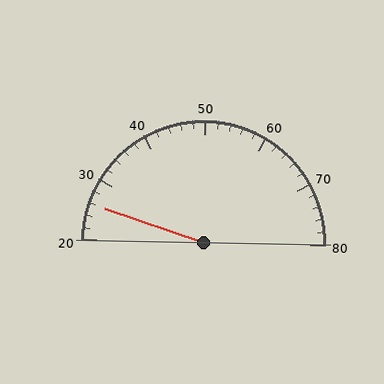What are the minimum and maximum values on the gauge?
The gauge ranges from 20 to 80.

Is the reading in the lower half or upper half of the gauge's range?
The reading is in the lower half of the range (20 to 80).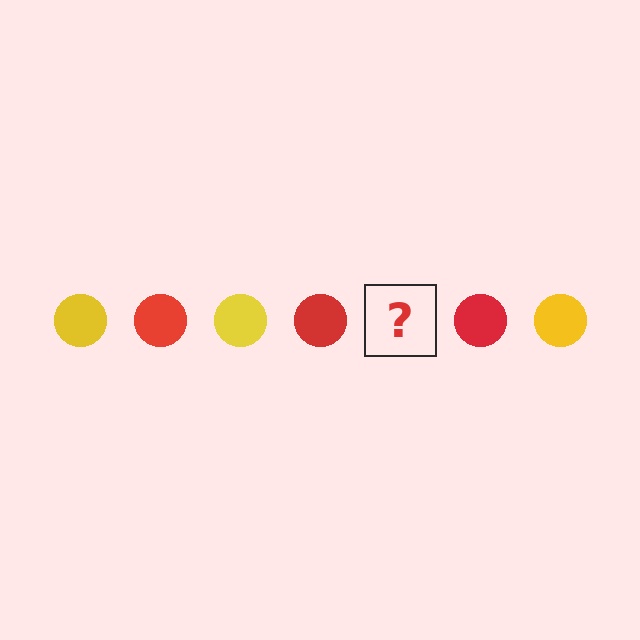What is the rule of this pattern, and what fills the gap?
The rule is that the pattern cycles through yellow, red circles. The gap should be filled with a yellow circle.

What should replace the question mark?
The question mark should be replaced with a yellow circle.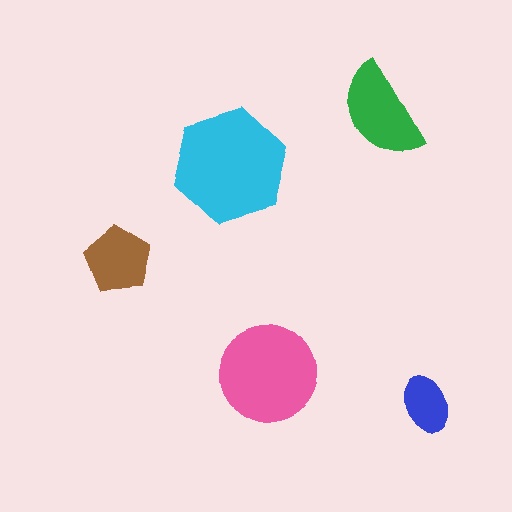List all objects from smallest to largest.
The blue ellipse, the brown pentagon, the green semicircle, the pink circle, the cyan hexagon.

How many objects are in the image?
There are 5 objects in the image.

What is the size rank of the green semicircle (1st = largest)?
3rd.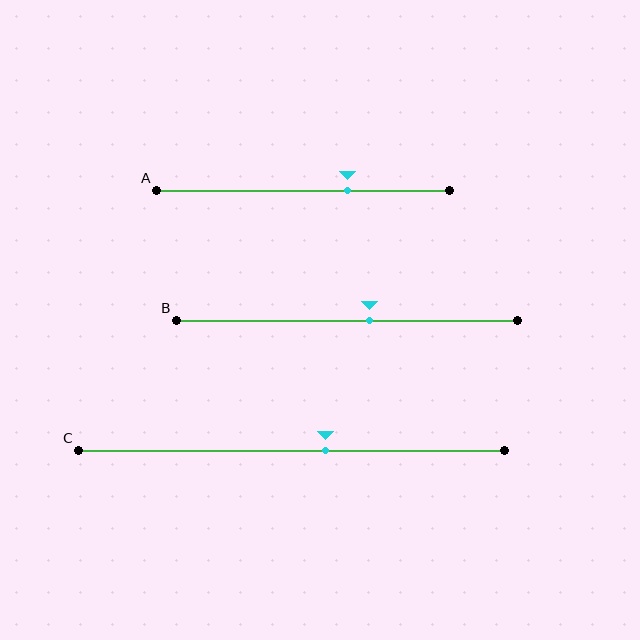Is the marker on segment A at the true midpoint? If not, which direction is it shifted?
No, the marker on segment A is shifted to the right by about 15% of the segment length.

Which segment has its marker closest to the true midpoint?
Segment B has its marker closest to the true midpoint.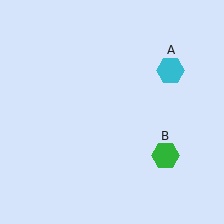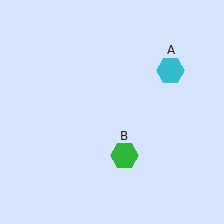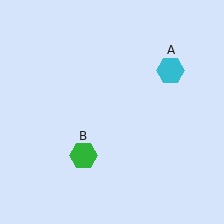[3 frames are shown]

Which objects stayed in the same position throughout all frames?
Cyan hexagon (object A) remained stationary.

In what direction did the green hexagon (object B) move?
The green hexagon (object B) moved left.